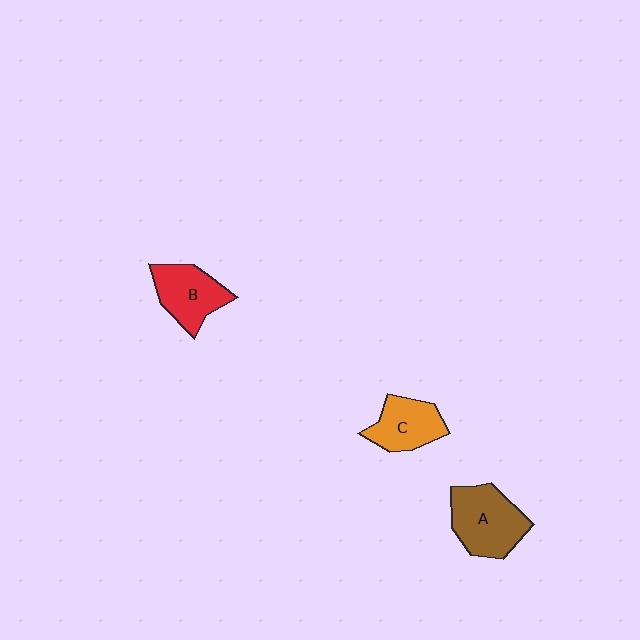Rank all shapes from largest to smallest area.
From largest to smallest: A (brown), B (red), C (orange).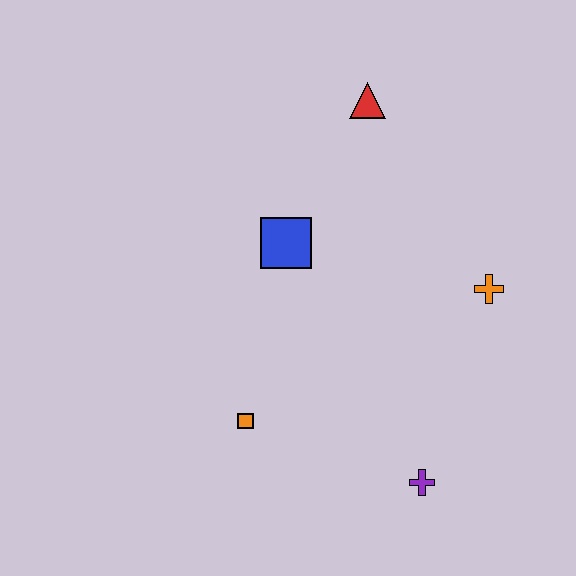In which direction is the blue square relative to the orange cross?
The blue square is to the left of the orange cross.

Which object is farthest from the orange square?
The red triangle is farthest from the orange square.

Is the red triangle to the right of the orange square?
Yes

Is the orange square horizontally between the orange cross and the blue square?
No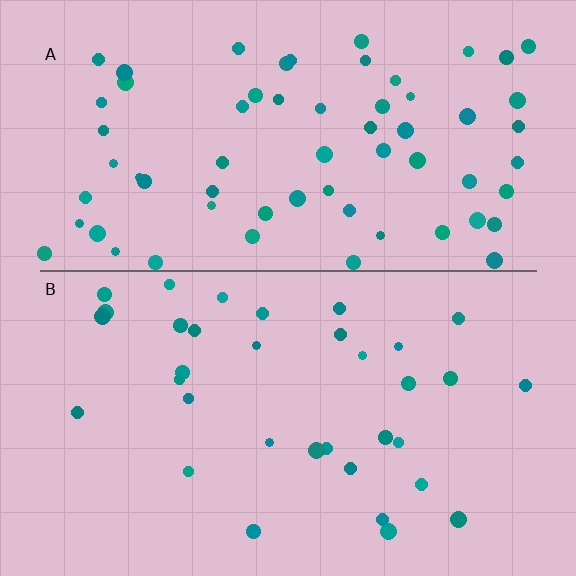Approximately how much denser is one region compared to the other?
Approximately 1.9× — region A over region B.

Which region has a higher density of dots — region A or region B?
A (the top).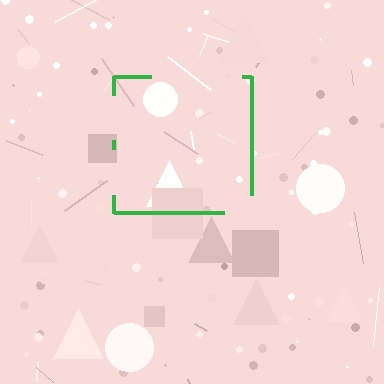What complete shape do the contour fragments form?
The contour fragments form a square.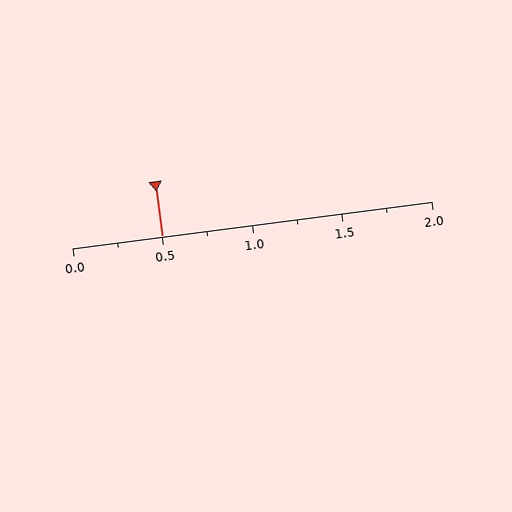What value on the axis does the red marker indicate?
The marker indicates approximately 0.5.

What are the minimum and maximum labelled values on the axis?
The axis runs from 0.0 to 2.0.